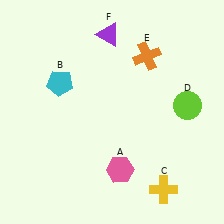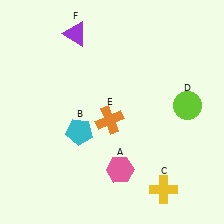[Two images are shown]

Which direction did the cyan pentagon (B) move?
The cyan pentagon (B) moved down.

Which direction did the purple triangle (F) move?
The purple triangle (F) moved left.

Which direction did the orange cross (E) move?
The orange cross (E) moved down.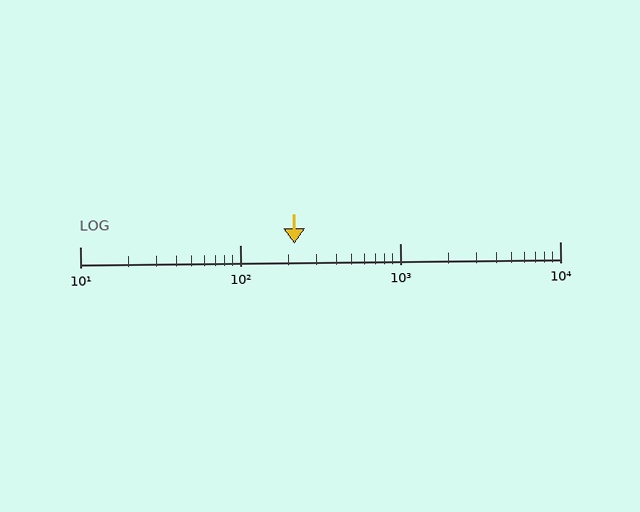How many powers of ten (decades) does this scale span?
The scale spans 3 decades, from 10 to 10000.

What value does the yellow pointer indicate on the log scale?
The pointer indicates approximately 220.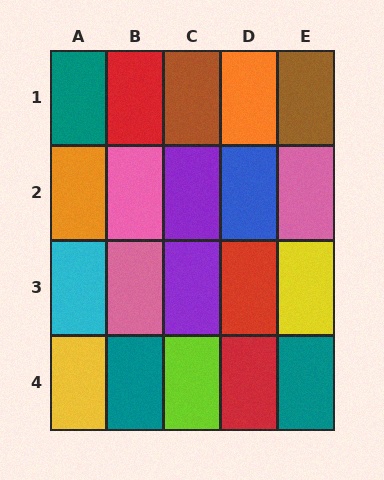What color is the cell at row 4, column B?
Teal.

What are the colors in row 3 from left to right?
Cyan, pink, purple, red, yellow.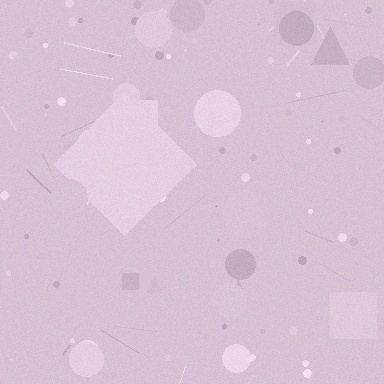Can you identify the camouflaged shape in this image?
The camouflaged shape is a diamond.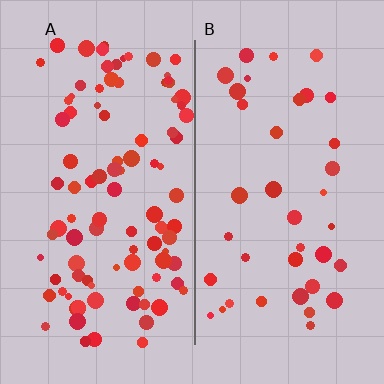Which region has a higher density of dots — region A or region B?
A (the left).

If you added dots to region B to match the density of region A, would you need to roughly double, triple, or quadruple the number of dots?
Approximately triple.